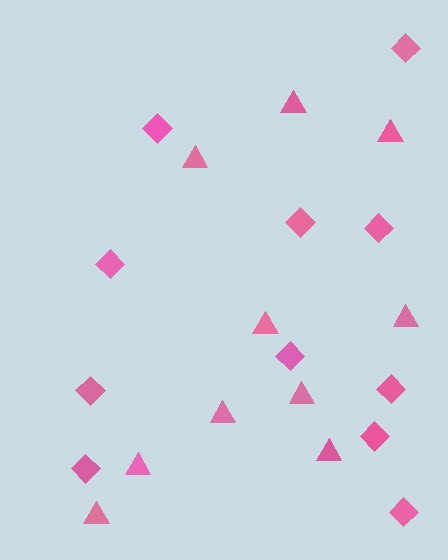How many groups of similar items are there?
There are 2 groups: one group of triangles (10) and one group of diamonds (11).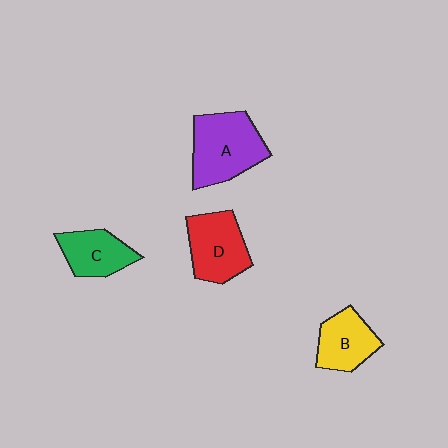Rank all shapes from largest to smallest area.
From largest to smallest: A (purple), D (red), B (yellow), C (green).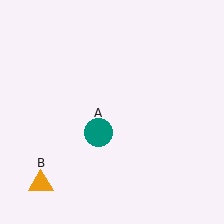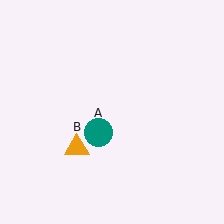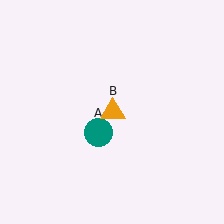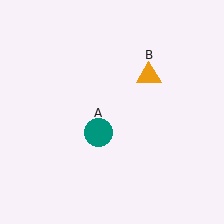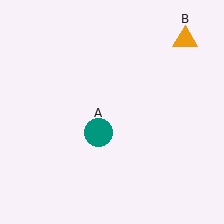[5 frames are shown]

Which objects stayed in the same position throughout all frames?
Teal circle (object A) remained stationary.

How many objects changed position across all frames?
1 object changed position: orange triangle (object B).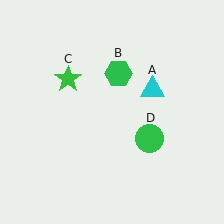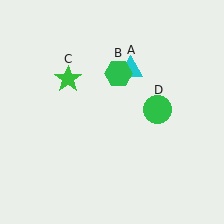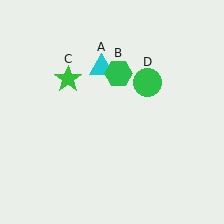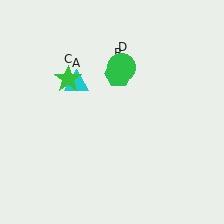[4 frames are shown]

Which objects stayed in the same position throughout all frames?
Green hexagon (object B) and green star (object C) remained stationary.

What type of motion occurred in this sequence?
The cyan triangle (object A), green circle (object D) rotated counterclockwise around the center of the scene.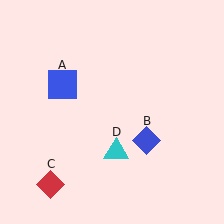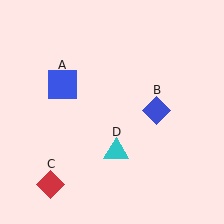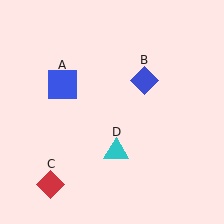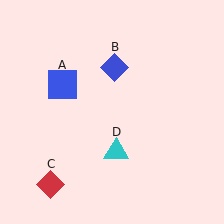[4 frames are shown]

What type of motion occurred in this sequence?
The blue diamond (object B) rotated counterclockwise around the center of the scene.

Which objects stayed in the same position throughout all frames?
Blue square (object A) and red diamond (object C) and cyan triangle (object D) remained stationary.